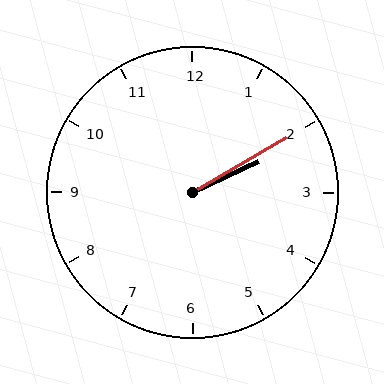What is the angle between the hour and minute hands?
Approximately 5 degrees.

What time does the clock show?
2:10.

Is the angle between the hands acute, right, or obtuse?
It is acute.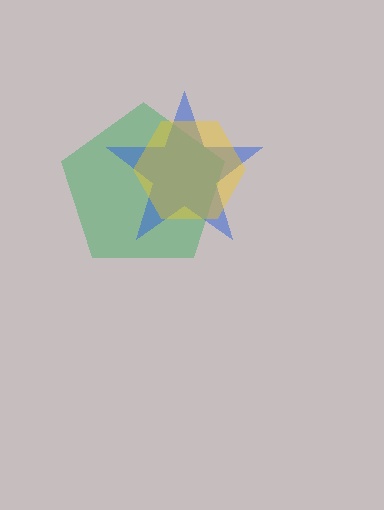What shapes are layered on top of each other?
The layered shapes are: a green pentagon, a blue star, a yellow hexagon.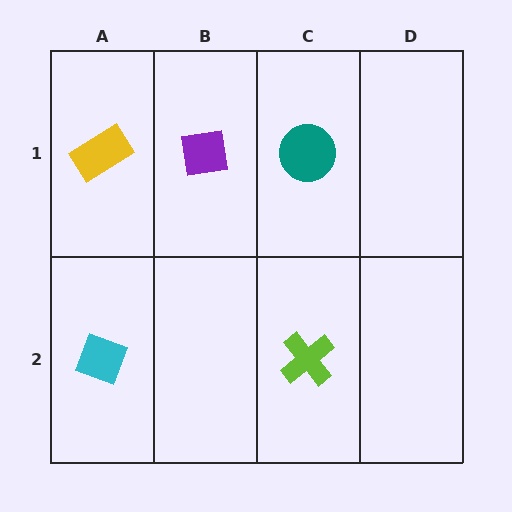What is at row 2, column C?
A lime cross.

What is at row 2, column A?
A cyan diamond.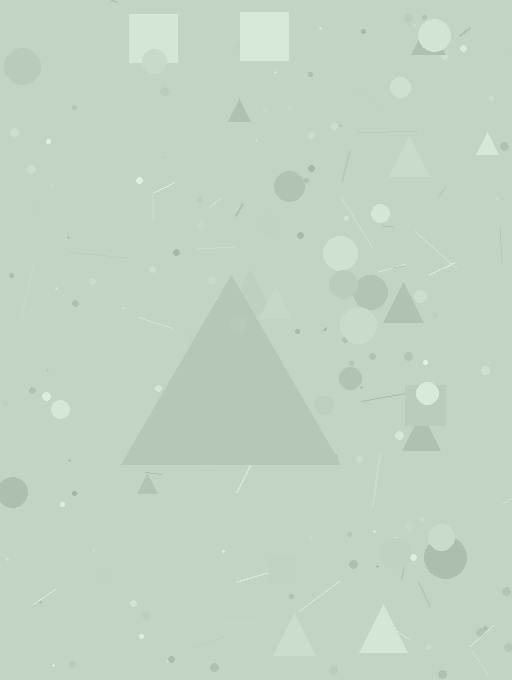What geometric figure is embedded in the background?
A triangle is embedded in the background.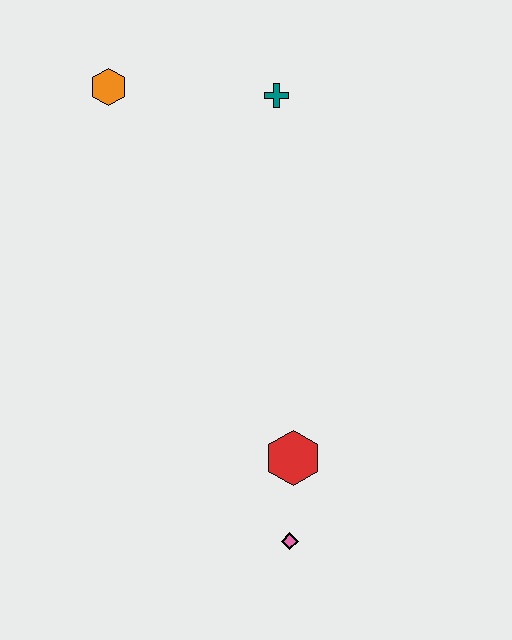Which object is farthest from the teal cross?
The pink diamond is farthest from the teal cross.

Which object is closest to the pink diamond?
The red hexagon is closest to the pink diamond.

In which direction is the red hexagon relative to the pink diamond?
The red hexagon is above the pink diamond.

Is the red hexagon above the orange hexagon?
No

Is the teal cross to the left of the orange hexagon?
No